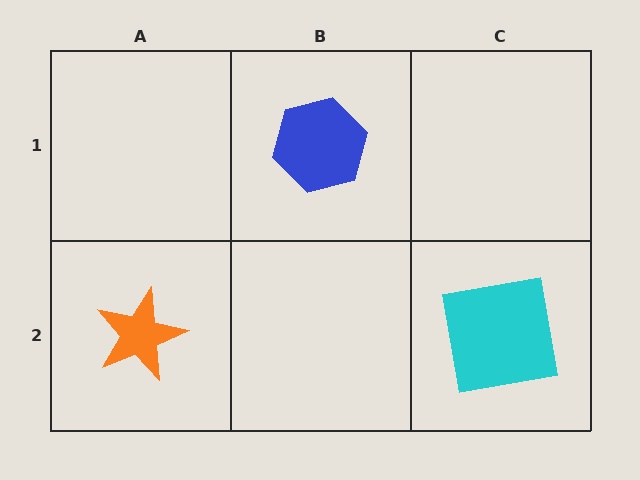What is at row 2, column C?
A cyan square.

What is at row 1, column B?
A blue hexagon.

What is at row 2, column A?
An orange star.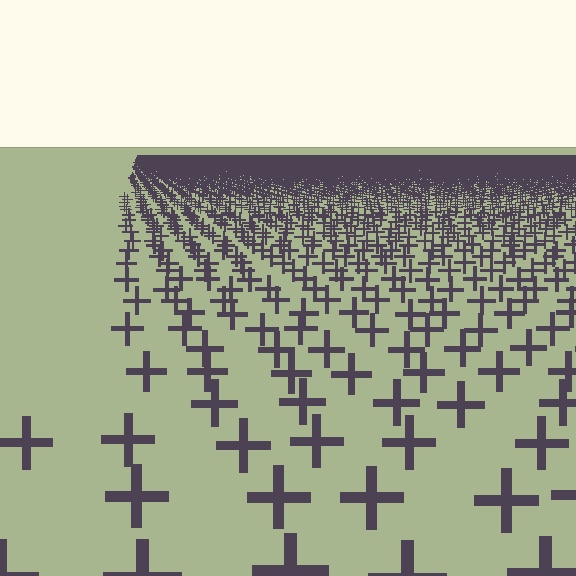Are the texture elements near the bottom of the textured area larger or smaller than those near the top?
Larger. Near the bottom, elements are closer to the viewer and appear at a bigger on-screen size.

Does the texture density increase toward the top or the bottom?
Density increases toward the top.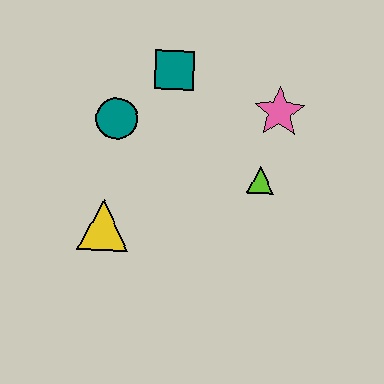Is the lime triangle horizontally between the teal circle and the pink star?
Yes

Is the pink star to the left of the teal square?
No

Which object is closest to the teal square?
The teal circle is closest to the teal square.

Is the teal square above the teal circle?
Yes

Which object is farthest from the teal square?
The yellow triangle is farthest from the teal square.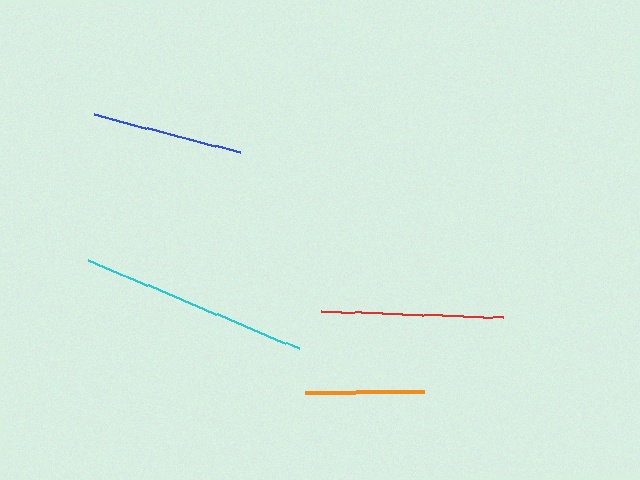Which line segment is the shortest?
The orange line is the shortest at approximately 119 pixels.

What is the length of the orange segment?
The orange segment is approximately 119 pixels long.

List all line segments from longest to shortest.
From longest to shortest: cyan, red, blue, orange.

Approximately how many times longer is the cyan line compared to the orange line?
The cyan line is approximately 1.9 times the length of the orange line.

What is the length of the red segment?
The red segment is approximately 183 pixels long.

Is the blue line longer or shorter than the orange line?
The blue line is longer than the orange line.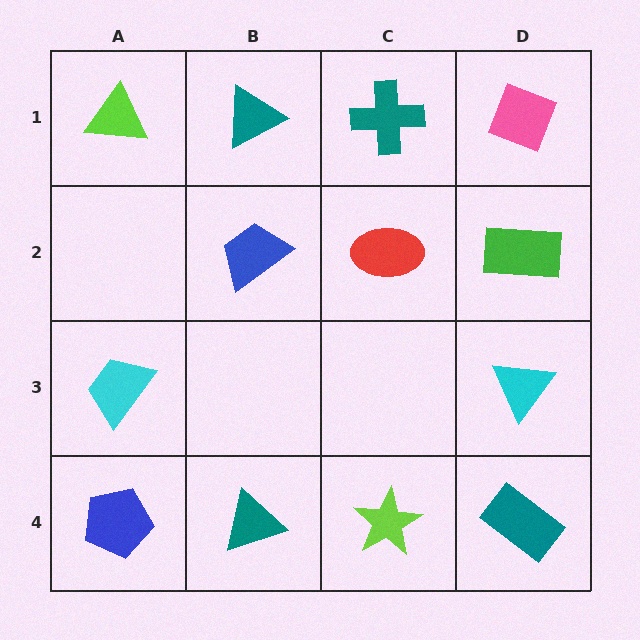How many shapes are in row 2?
3 shapes.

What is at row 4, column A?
A blue pentagon.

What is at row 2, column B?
A blue trapezoid.